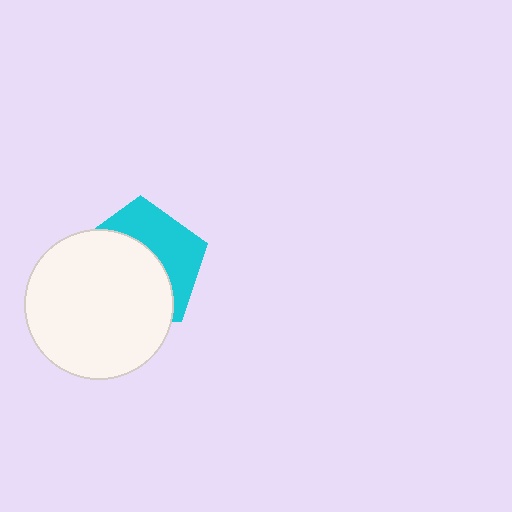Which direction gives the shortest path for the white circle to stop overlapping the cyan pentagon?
Moving toward the lower-left gives the shortest separation.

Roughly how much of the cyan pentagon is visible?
A small part of it is visible (roughly 41%).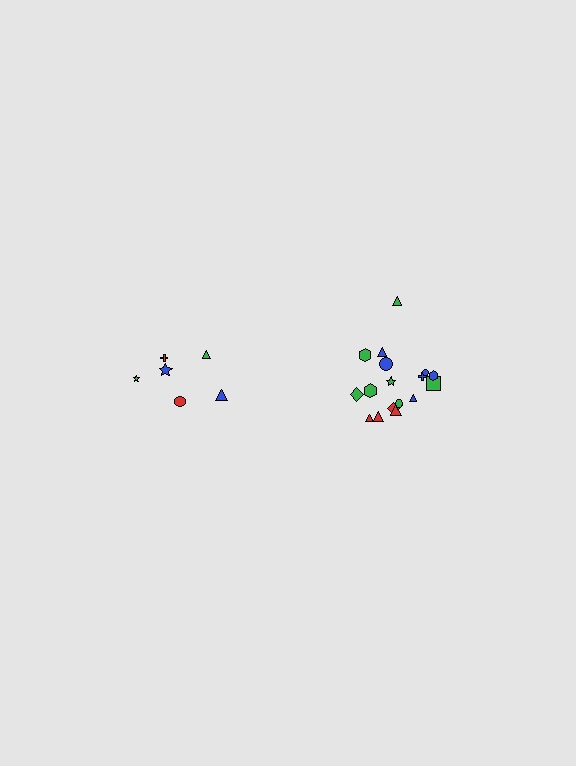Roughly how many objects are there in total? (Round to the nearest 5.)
Roughly 25 objects in total.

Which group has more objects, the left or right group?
The right group.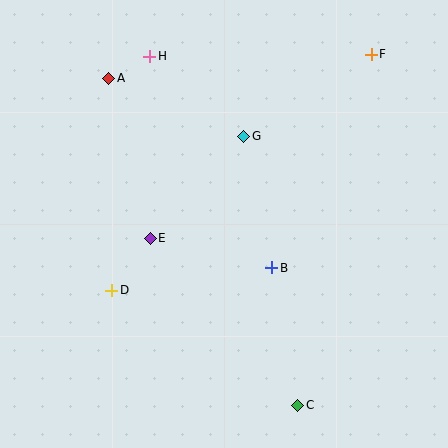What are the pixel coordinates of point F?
Point F is at (371, 54).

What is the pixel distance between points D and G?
The distance between D and G is 203 pixels.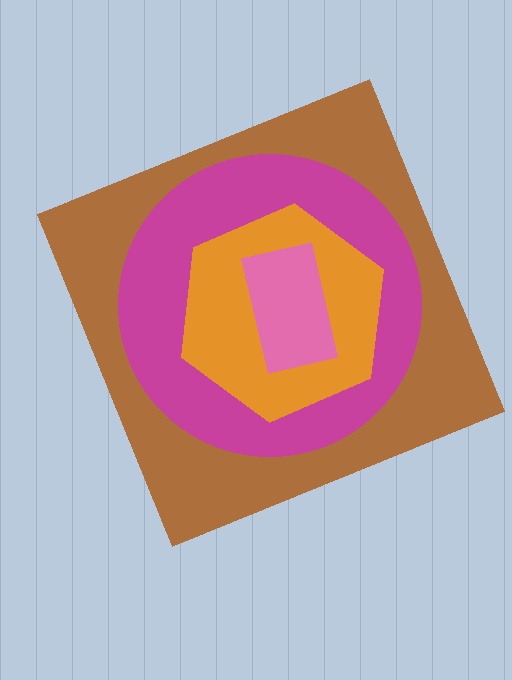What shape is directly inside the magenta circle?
The orange hexagon.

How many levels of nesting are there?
4.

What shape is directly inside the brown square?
The magenta circle.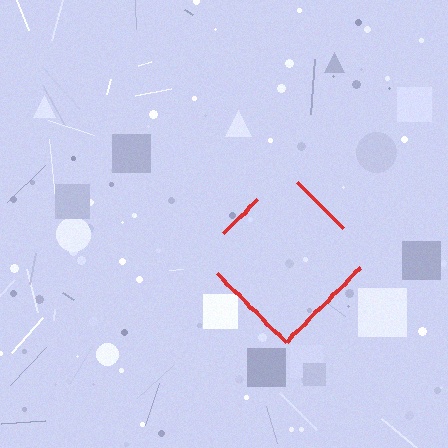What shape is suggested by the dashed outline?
The dashed outline suggests a diamond.